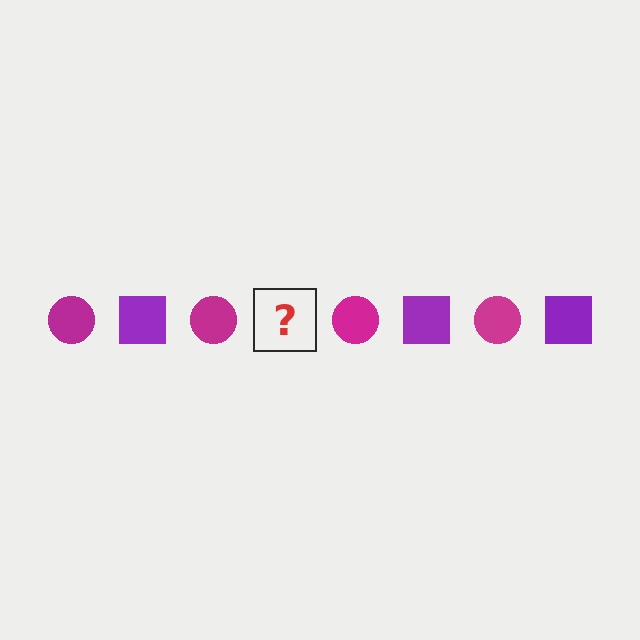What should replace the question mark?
The question mark should be replaced with a purple square.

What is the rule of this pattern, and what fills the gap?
The rule is that the pattern alternates between magenta circle and purple square. The gap should be filled with a purple square.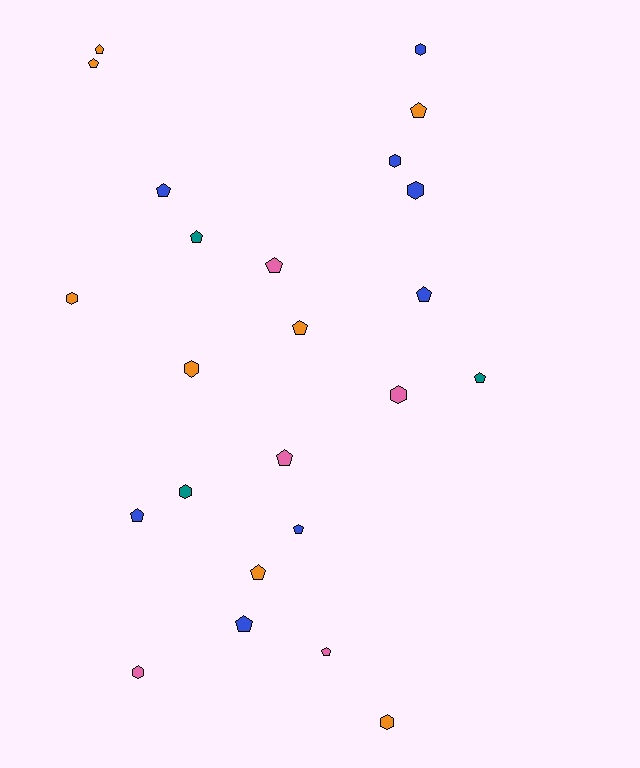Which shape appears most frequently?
Pentagon, with 15 objects.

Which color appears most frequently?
Blue, with 8 objects.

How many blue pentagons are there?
There are 5 blue pentagons.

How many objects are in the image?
There are 24 objects.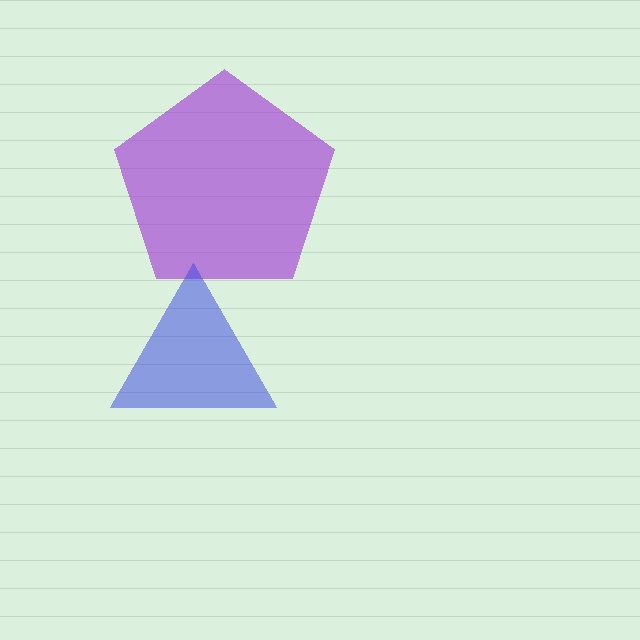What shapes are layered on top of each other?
The layered shapes are: a purple pentagon, a blue triangle.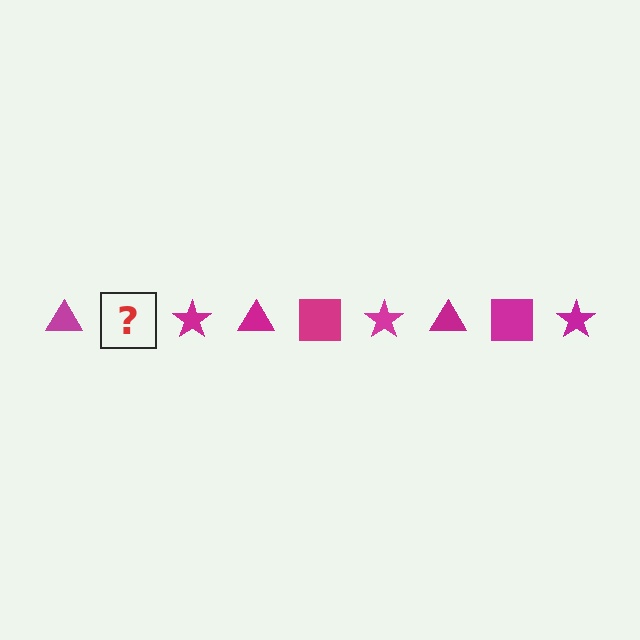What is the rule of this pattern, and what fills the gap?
The rule is that the pattern cycles through triangle, square, star shapes in magenta. The gap should be filled with a magenta square.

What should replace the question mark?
The question mark should be replaced with a magenta square.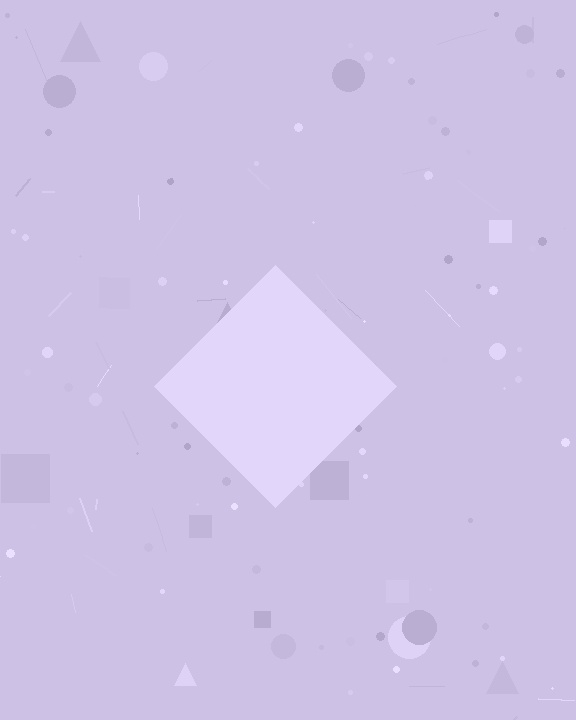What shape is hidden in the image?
A diamond is hidden in the image.